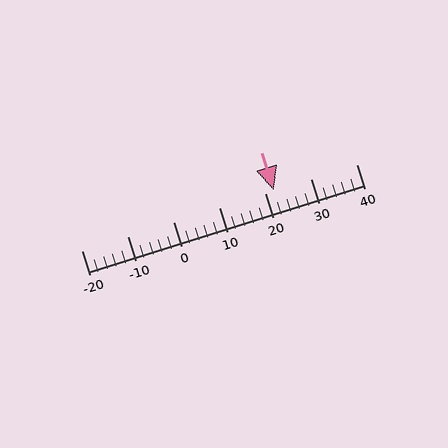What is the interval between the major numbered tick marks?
The major tick marks are spaced 10 units apart.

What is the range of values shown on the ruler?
The ruler shows values from -20 to 40.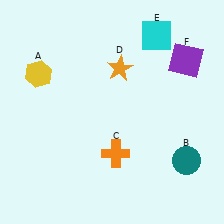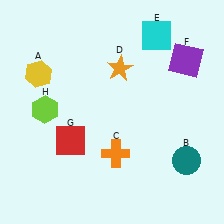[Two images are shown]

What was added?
A red square (G), a lime hexagon (H) were added in Image 2.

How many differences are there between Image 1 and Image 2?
There are 2 differences between the two images.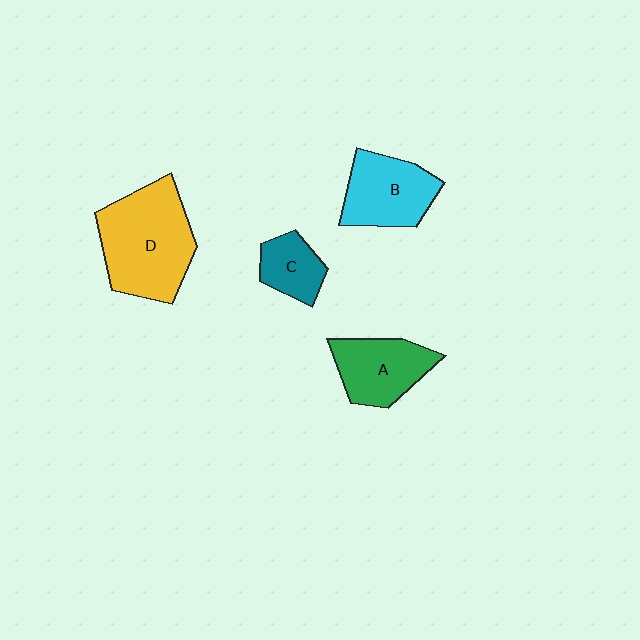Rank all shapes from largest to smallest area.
From largest to smallest: D (yellow), B (cyan), A (green), C (teal).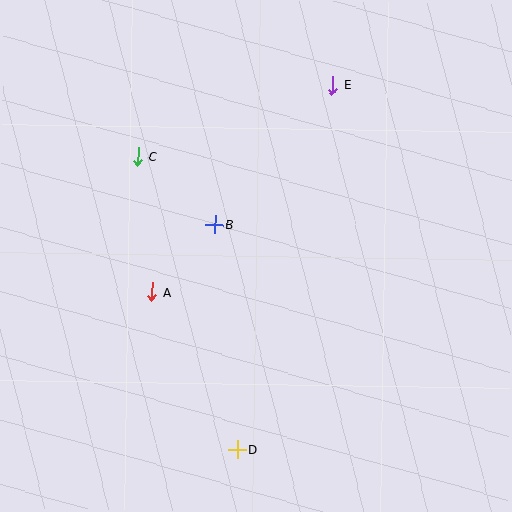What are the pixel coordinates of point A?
Point A is at (152, 292).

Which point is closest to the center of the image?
Point B at (215, 225) is closest to the center.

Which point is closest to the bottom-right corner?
Point D is closest to the bottom-right corner.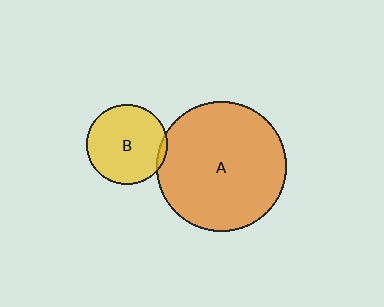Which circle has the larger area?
Circle A (orange).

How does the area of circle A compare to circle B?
Approximately 2.6 times.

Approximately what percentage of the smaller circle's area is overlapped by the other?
Approximately 5%.